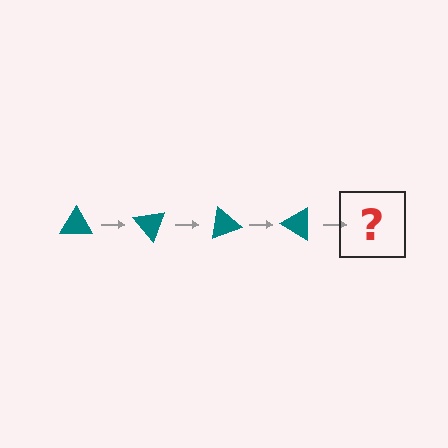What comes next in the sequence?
The next element should be a teal triangle rotated 200 degrees.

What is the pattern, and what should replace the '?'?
The pattern is that the triangle rotates 50 degrees each step. The '?' should be a teal triangle rotated 200 degrees.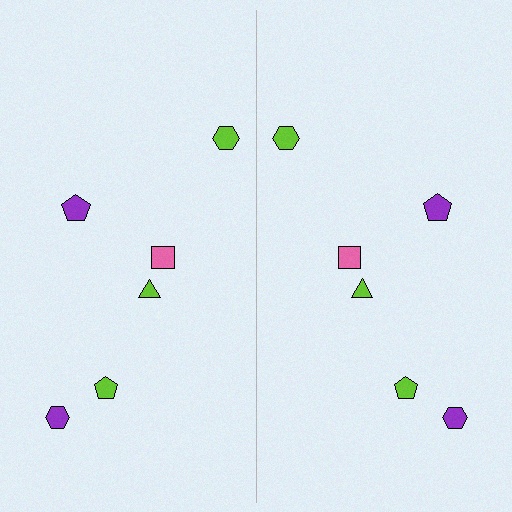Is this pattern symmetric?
Yes, this pattern has bilateral (reflection) symmetry.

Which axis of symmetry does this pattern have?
The pattern has a vertical axis of symmetry running through the center of the image.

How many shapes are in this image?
There are 12 shapes in this image.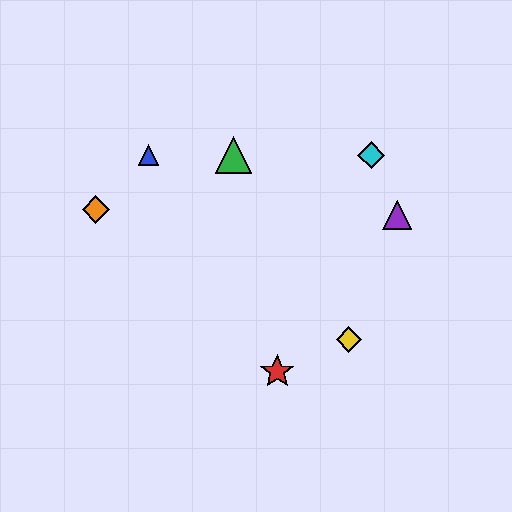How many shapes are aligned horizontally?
3 shapes (the blue triangle, the green triangle, the cyan diamond) are aligned horizontally.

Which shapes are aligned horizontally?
The blue triangle, the green triangle, the cyan diamond are aligned horizontally.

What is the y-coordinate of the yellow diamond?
The yellow diamond is at y≈339.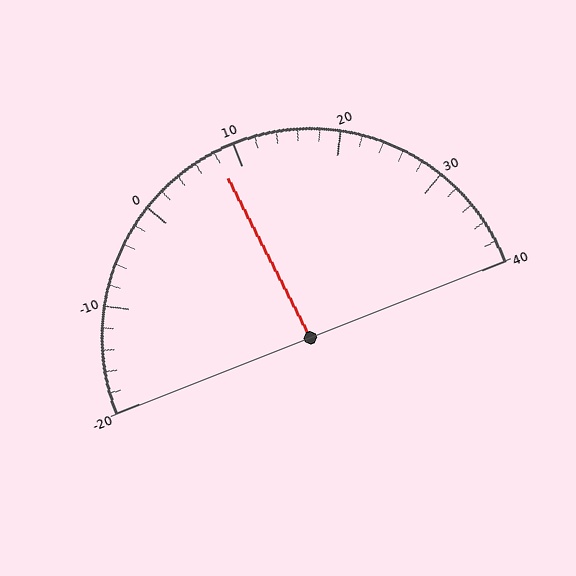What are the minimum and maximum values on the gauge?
The gauge ranges from -20 to 40.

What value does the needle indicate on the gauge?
The needle indicates approximately 8.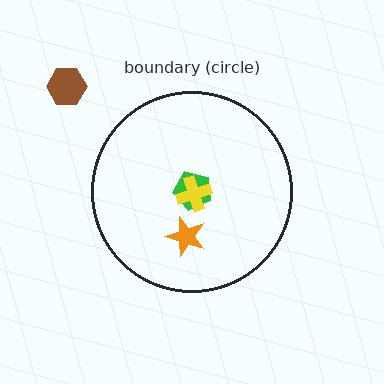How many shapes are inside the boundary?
3 inside, 1 outside.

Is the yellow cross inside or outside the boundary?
Inside.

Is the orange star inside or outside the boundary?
Inside.